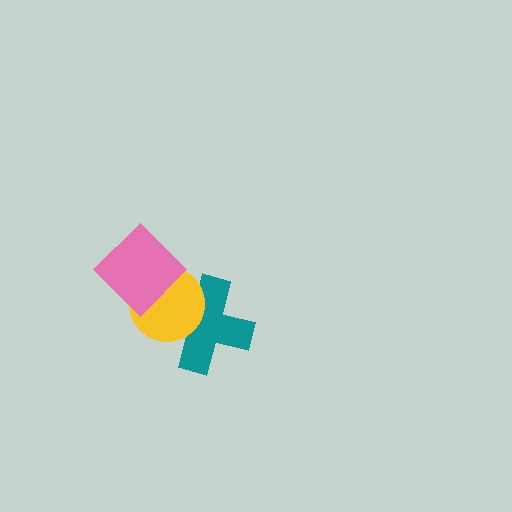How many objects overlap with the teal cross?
2 objects overlap with the teal cross.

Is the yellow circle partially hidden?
Yes, it is partially covered by another shape.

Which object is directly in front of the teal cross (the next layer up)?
The yellow circle is directly in front of the teal cross.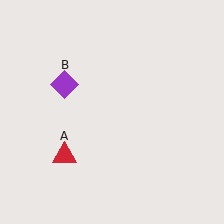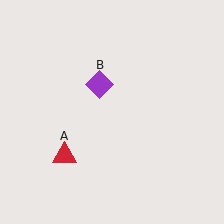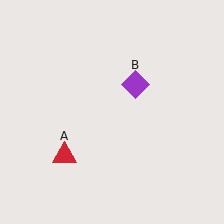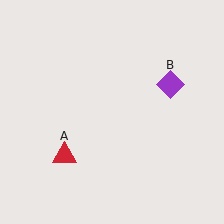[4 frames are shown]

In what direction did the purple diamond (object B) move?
The purple diamond (object B) moved right.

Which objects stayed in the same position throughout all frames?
Red triangle (object A) remained stationary.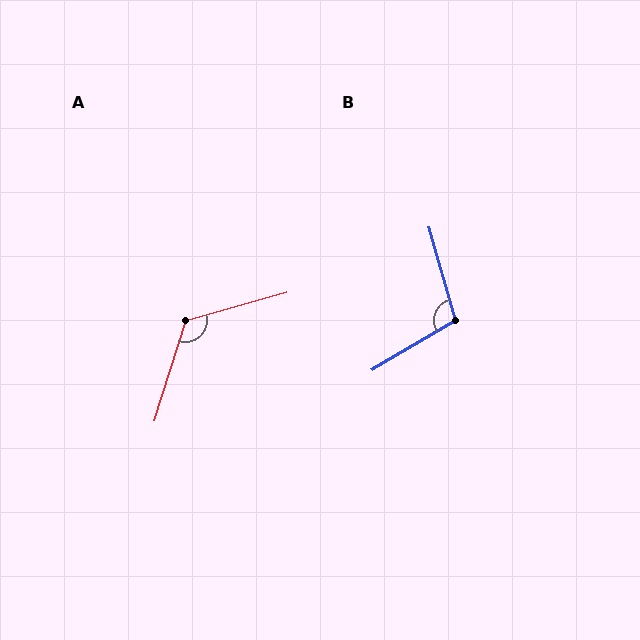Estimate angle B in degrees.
Approximately 105 degrees.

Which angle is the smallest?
B, at approximately 105 degrees.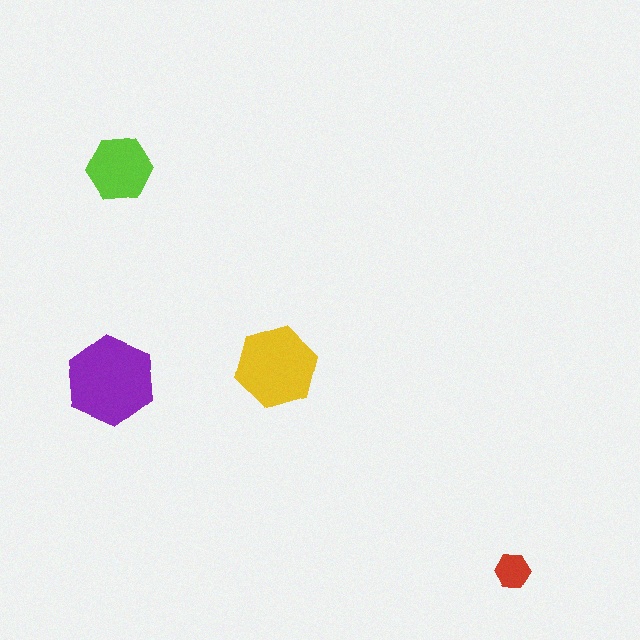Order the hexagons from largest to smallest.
the purple one, the yellow one, the lime one, the red one.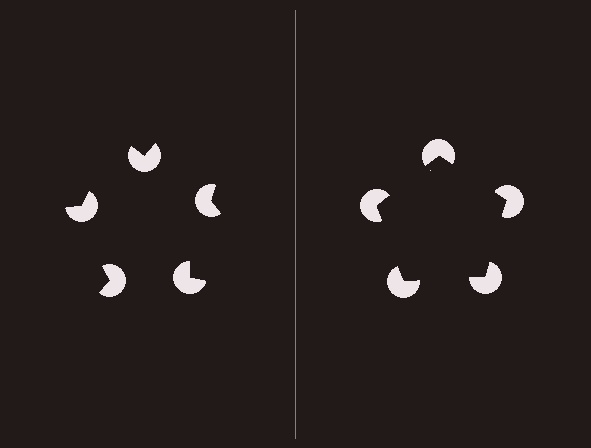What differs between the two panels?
The pac-man discs are positioned identically on both sides; only the wedge orientations differ. On the right they align to a pentagon; on the left they are misaligned.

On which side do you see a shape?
An illusory pentagon appears on the right side. On the left side the wedge cuts are rotated, so no coherent shape forms.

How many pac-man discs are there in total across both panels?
10 — 5 on each side.